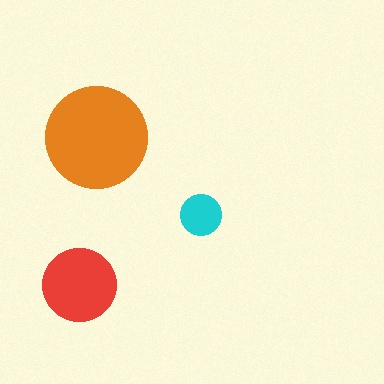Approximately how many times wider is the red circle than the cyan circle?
About 2 times wider.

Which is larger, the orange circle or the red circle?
The orange one.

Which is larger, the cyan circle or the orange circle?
The orange one.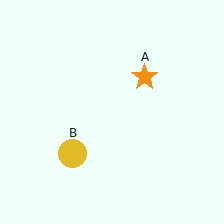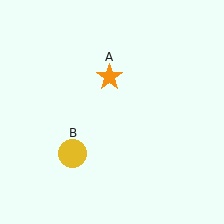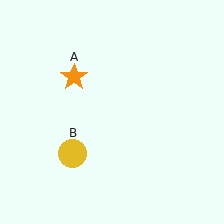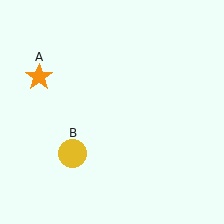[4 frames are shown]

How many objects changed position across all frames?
1 object changed position: orange star (object A).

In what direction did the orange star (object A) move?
The orange star (object A) moved left.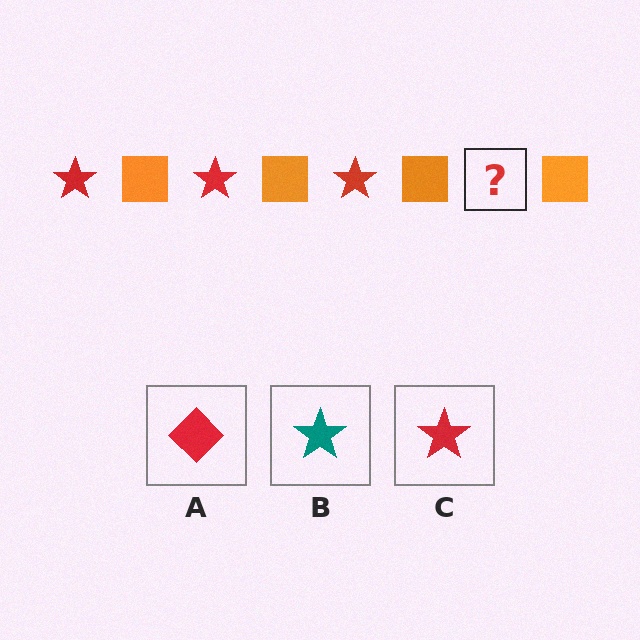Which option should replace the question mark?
Option C.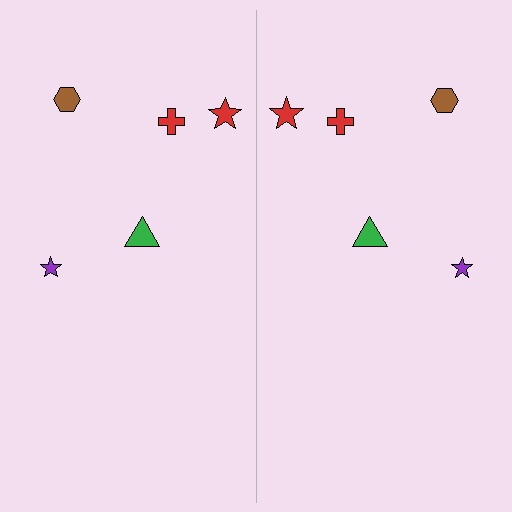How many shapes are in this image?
There are 10 shapes in this image.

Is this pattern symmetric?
Yes, this pattern has bilateral (reflection) symmetry.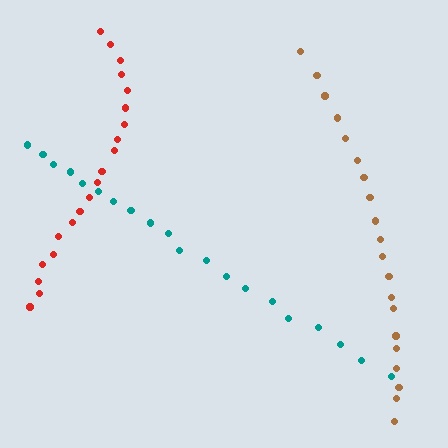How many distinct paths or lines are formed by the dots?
There are 3 distinct paths.